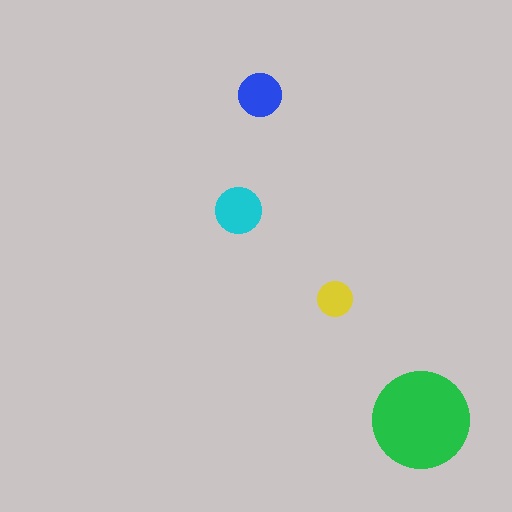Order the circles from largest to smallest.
the green one, the cyan one, the blue one, the yellow one.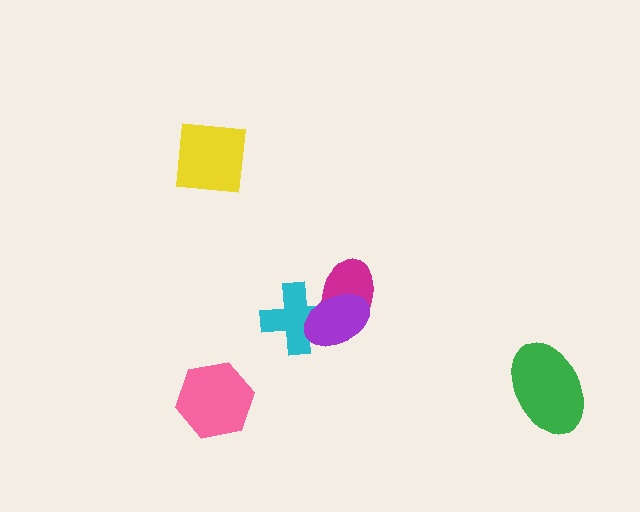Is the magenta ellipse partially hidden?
Yes, it is partially covered by another shape.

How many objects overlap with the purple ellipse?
2 objects overlap with the purple ellipse.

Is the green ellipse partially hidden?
No, no other shape covers it.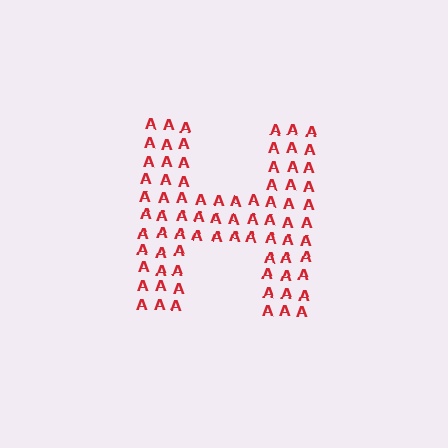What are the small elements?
The small elements are letter A's.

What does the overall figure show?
The overall figure shows the letter H.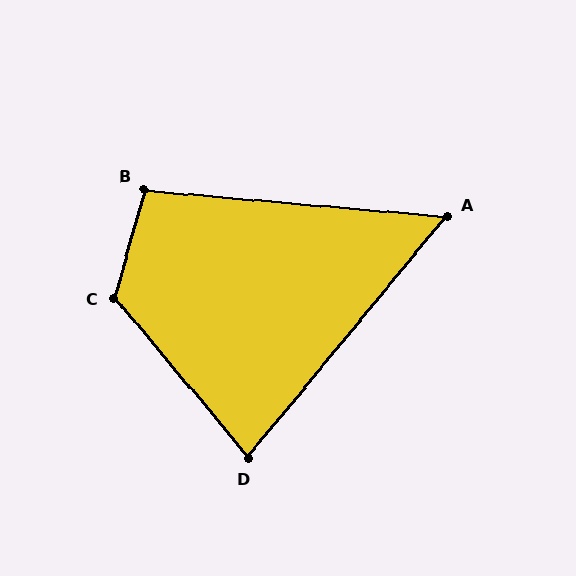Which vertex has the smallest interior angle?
A, at approximately 55 degrees.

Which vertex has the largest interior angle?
C, at approximately 125 degrees.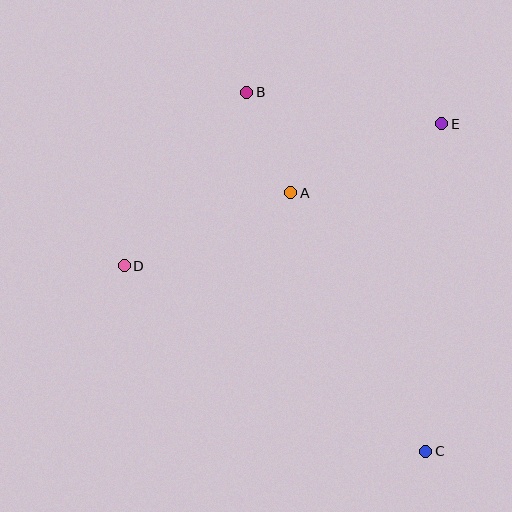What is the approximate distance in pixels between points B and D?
The distance between B and D is approximately 212 pixels.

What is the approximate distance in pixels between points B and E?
The distance between B and E is approximately 198 pixels.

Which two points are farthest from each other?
Points B and C are farthest from each other.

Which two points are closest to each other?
Points A and B are closest to each other.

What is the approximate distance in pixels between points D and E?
The distance between D and E is approximately 348 pixels.